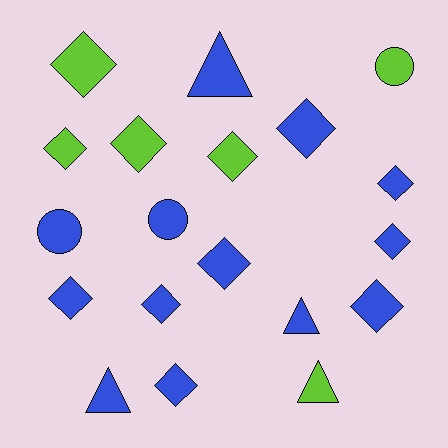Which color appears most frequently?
Blue, with 13 objects.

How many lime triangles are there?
There is 1 lime triangle.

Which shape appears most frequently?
Diamond, with 12 objects.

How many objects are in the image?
There are 19 objects.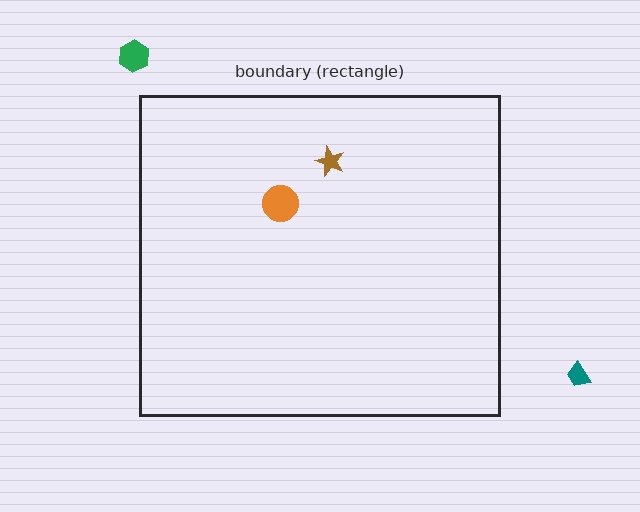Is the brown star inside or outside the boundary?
Inside.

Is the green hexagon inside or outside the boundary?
Outside.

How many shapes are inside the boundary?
2 inside, 2 outside.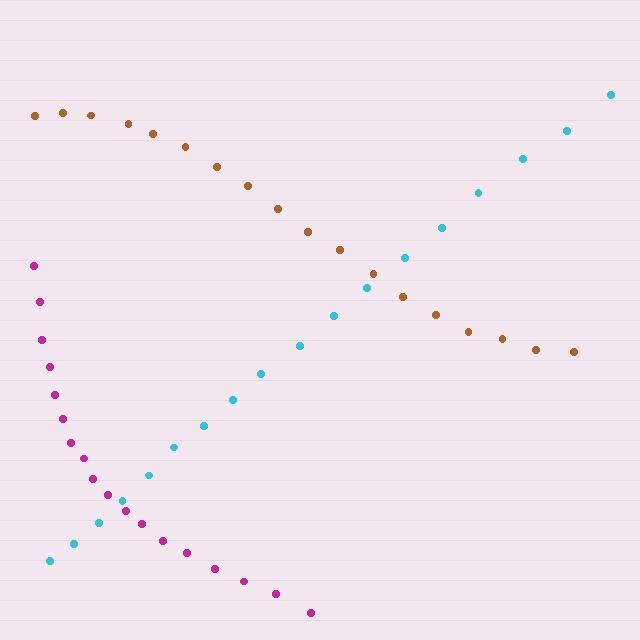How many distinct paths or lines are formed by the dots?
There are 3 distinct paths.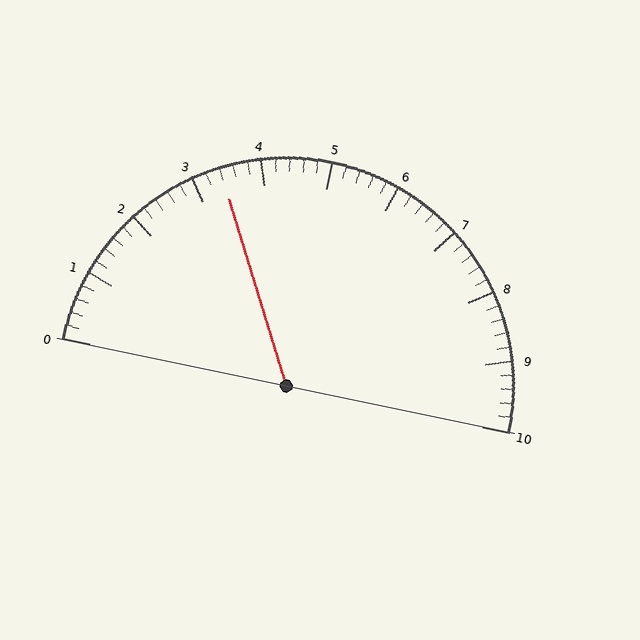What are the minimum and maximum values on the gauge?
The gauge ranges from 0 to 10.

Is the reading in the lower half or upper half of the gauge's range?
The reading is in the lower half of the range (0 to 10).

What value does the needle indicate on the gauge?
The needle indicates approximately 3.4.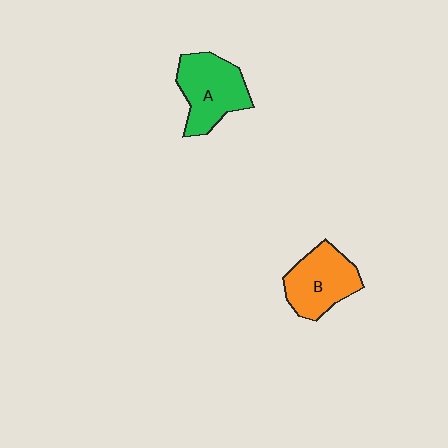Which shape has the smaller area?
Shape B (orange).